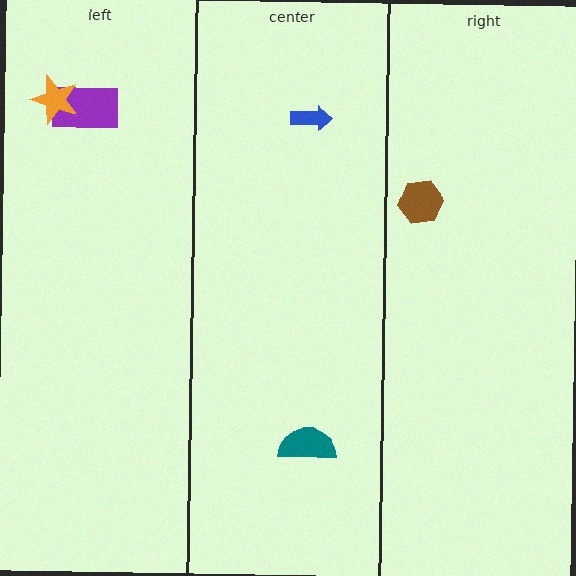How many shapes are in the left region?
2.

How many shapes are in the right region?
1.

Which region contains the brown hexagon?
The right region.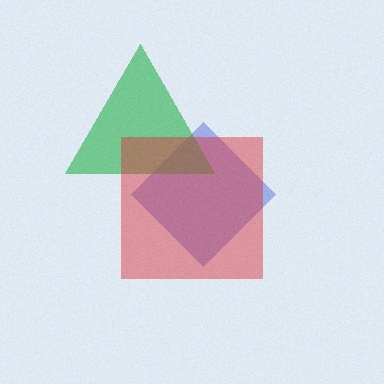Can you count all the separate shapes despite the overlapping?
Yes, there are 3 separate shapes.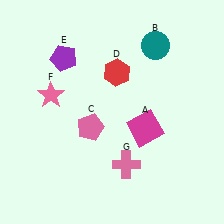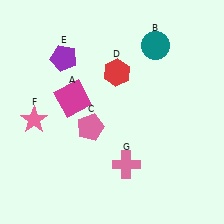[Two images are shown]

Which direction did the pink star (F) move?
The pink star (F) moved down.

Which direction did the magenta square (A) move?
The magenta square (A) moved left.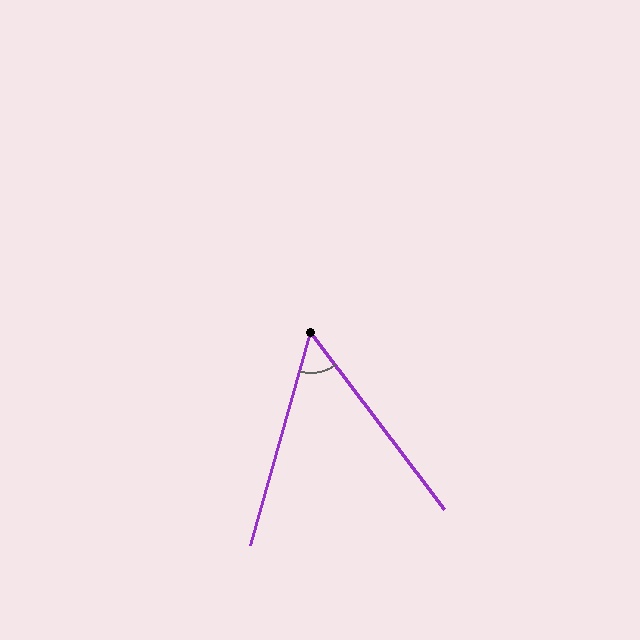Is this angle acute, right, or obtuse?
It is acute.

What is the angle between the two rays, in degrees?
Approximately 53 degrees.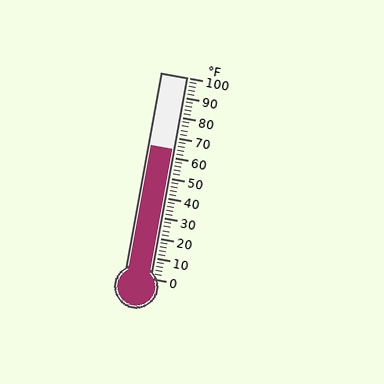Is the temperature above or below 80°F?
The temperature is below 80°F.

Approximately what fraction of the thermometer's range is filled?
The thermometer is filled to approximately 65% of its range.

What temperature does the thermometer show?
The thermometer shows approximately 64°F.